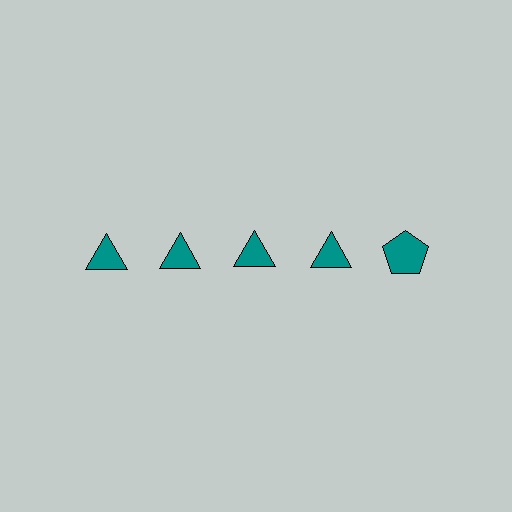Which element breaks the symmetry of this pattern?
The teal pentagon in the top row, rightmost column breaks the symmetry. All other shapes are teal triangles.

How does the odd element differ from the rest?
It has a different shape: pentagon instead of triangle.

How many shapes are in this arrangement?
There are 5 shapes arranged in a grid pattern.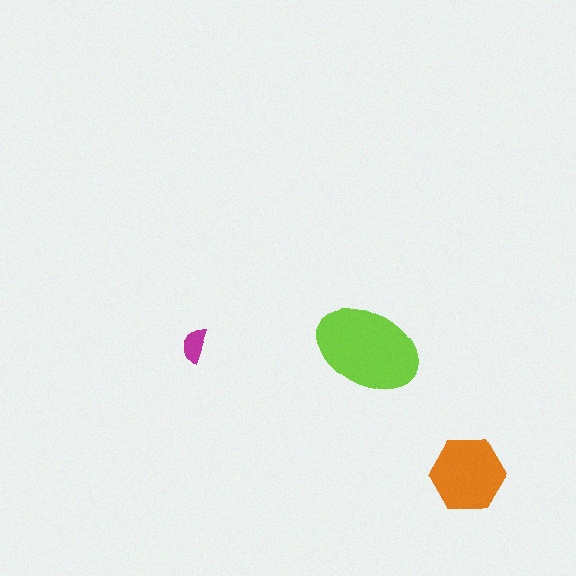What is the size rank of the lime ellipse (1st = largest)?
1st.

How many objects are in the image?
There are 3 objects in the image.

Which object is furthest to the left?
The magenta semicircle is leftmost.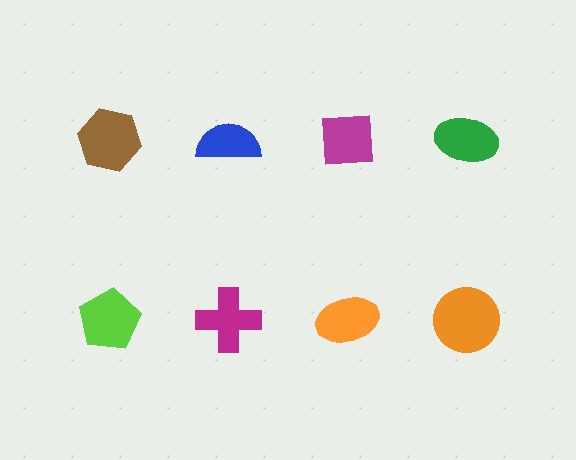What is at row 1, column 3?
A magenta square.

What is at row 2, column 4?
An orange circle.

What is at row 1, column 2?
A blue semicircle.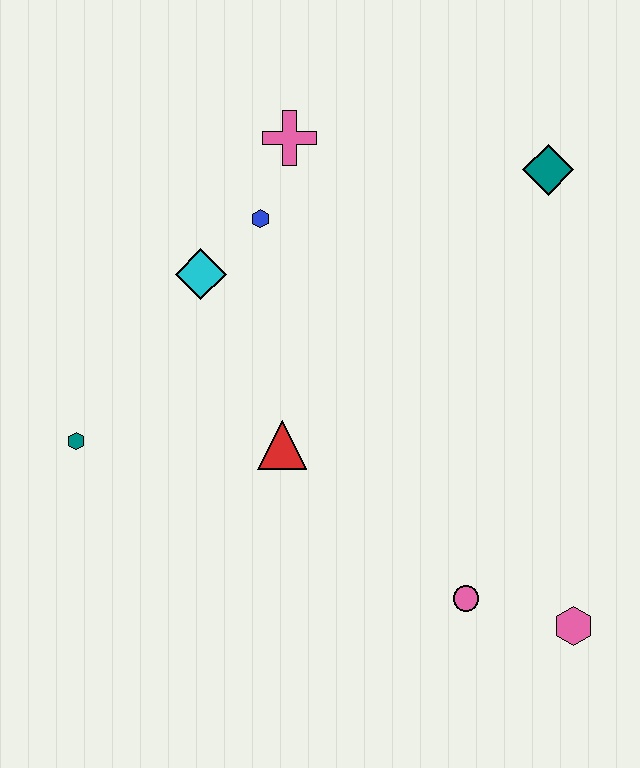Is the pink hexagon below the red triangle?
Yes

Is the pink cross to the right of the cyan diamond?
Yes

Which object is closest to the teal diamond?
The pink cross is closest to the teal diamond.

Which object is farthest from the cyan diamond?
The pink hexagon is farthest from the cyan diamond.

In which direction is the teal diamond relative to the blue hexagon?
The teal diamond is to the right of the blue hexagon.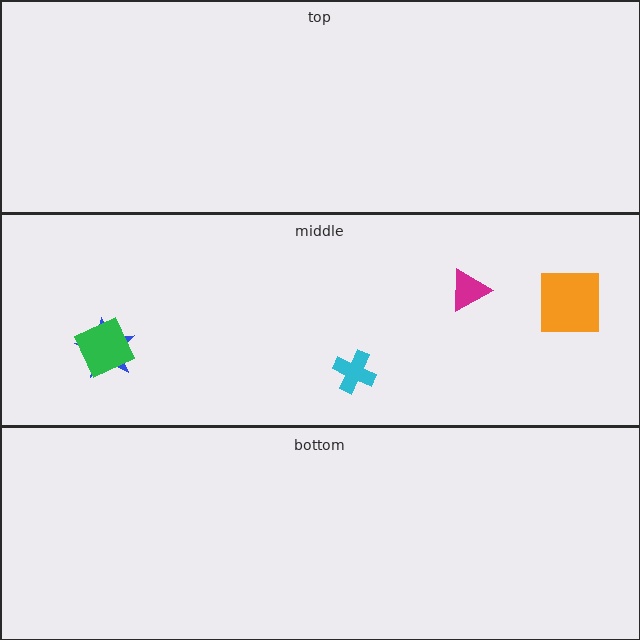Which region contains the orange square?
The middle region.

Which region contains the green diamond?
The middle region.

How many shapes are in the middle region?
5.